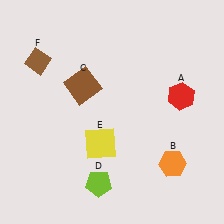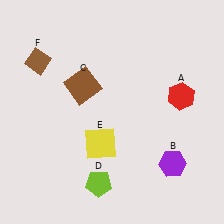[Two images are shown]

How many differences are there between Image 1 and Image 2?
There is 1 difference between the two images.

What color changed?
The hexagon (B) changed from orange in Image 1 to purple in Image 2.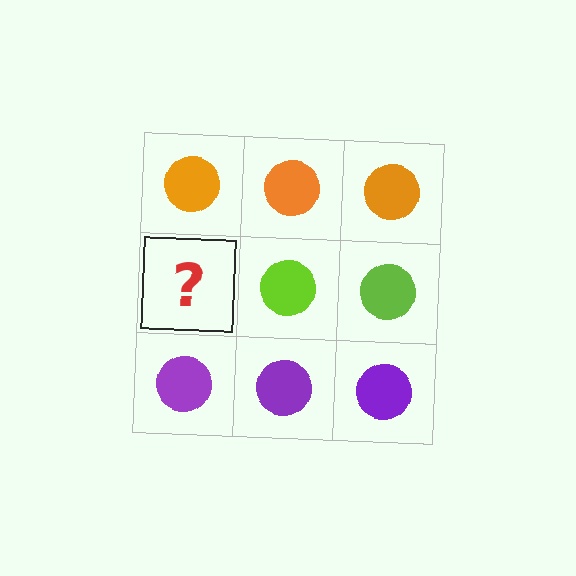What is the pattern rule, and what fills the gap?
The rule is that each row has a consistent color. The gap should be filled with a lime circle.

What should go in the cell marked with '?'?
The missing cell should contain a lime circle.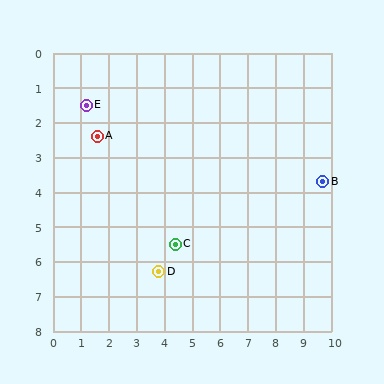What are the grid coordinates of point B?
Point B is at approximately (9.7, 3.7).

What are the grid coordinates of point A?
Point A is at approximately (1.6, 2.4).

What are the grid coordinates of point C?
Point C is at approximately (4.4, 5.5).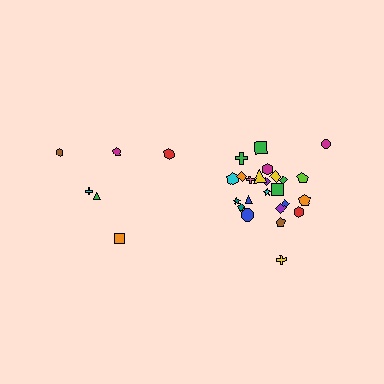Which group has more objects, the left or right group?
The right group.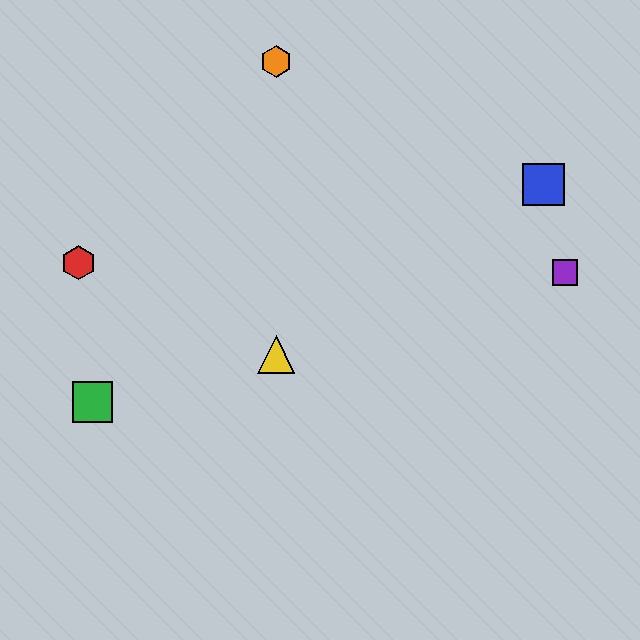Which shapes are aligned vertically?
The yellow triangle, the orange hexagon are aligned vertically.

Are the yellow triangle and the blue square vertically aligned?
No, the yellow triangle is at x≈276 and the blue square is at x≈544.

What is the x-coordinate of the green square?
The green square is at x≈93.